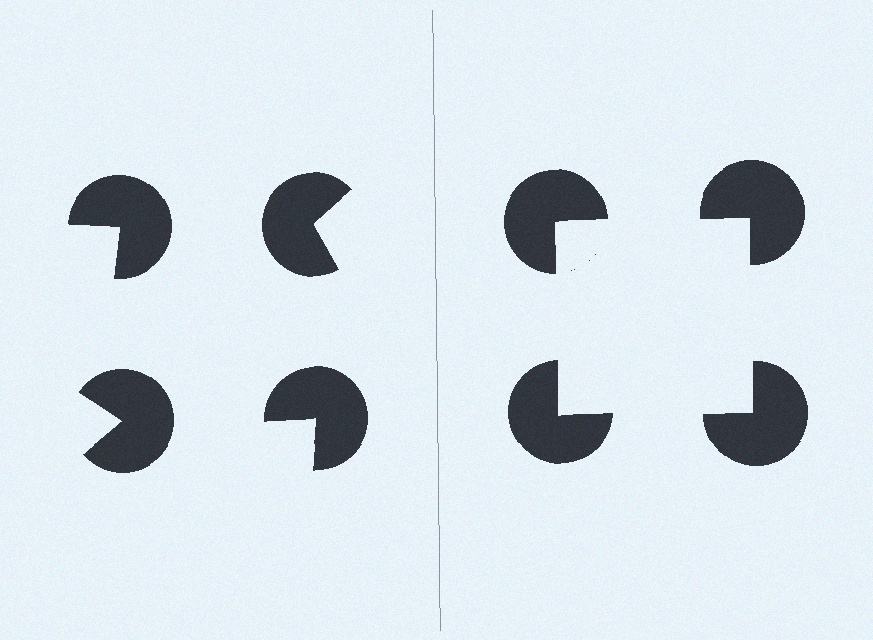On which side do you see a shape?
An illusory square appears on the right side. On the left side the wedge cuts are rotated, so no coherent shape forms.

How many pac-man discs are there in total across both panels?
8 — 4 on each side.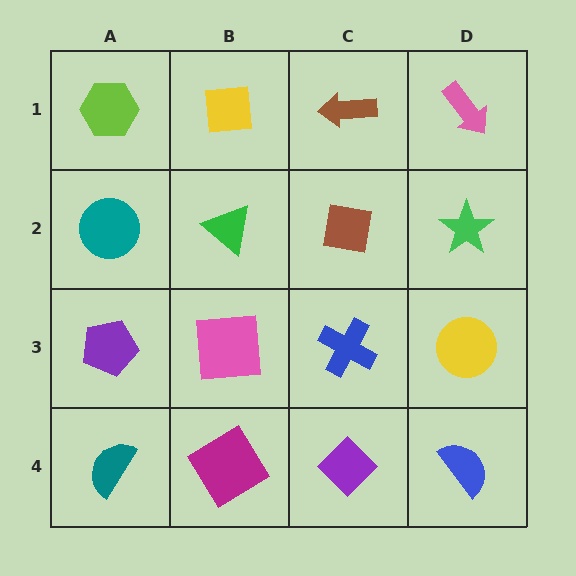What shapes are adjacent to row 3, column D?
A green star (row 2, column D), a blue semicircle (row 4, column D), a blue cross (row 3, column C).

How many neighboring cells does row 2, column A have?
3.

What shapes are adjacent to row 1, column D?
A green star (row 2, column D), a brown arrow (row 1, column C).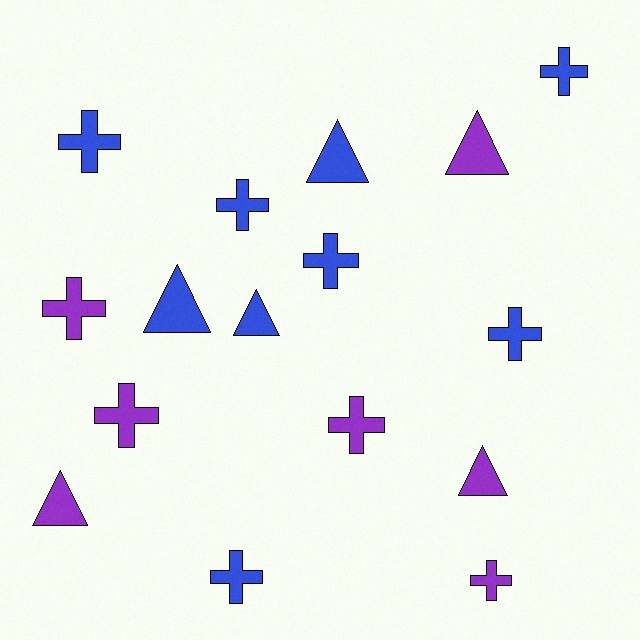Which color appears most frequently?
Blue, with 9 objects.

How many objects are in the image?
There are 16 objects.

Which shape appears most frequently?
Cross, with 10 objects.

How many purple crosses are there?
There are 4 purple crosses.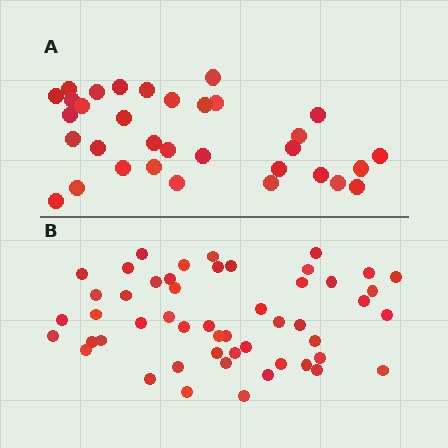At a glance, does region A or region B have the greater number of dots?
Region B (the bottom region) has more dots.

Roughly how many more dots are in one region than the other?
Region B has approximately 20 more dots than region A.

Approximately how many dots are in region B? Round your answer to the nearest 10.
About 50 dots. (The exact count is 51, which rounds to 50.)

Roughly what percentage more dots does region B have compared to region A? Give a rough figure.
About 55% more.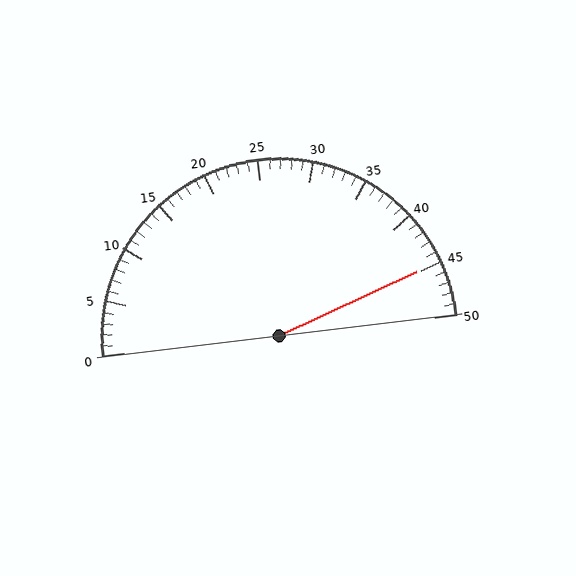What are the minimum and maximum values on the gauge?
The gauge ranges from 0 to 50.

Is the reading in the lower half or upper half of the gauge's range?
The reading is in the upper half of the range (0 to 50).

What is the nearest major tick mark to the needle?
The nearest major tick mark is 45.